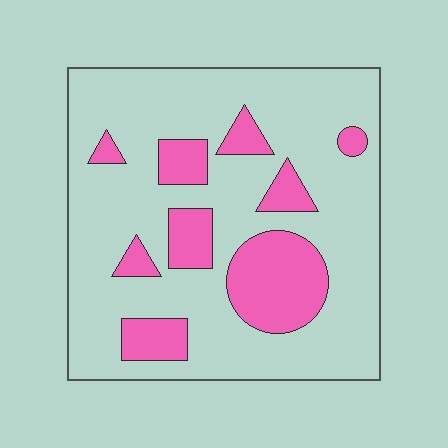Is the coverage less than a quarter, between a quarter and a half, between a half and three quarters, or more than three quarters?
Less than a quarter.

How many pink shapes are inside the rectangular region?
9.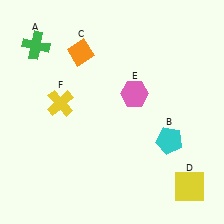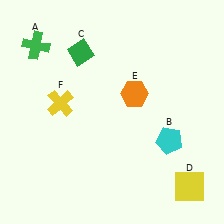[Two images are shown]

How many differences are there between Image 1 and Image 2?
There are 2 differences between the two images.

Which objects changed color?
C changed from orange to green. E changed from pink to orange.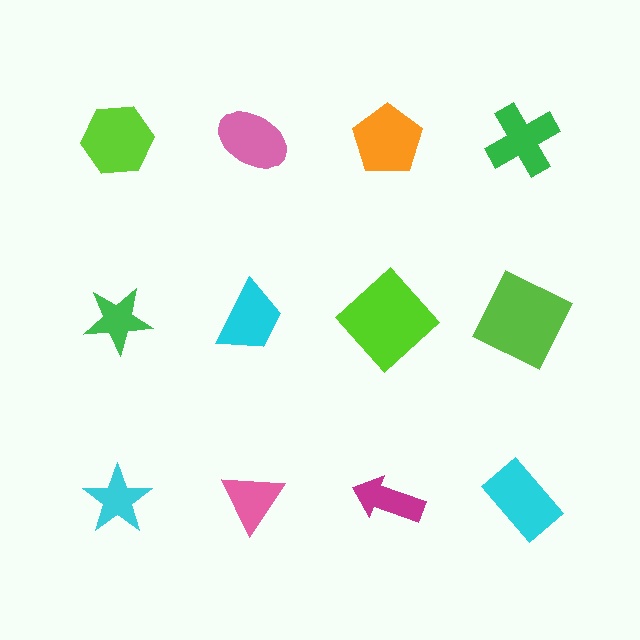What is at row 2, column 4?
A lime square.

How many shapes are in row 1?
4 shapes.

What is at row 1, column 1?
A lime hexagon.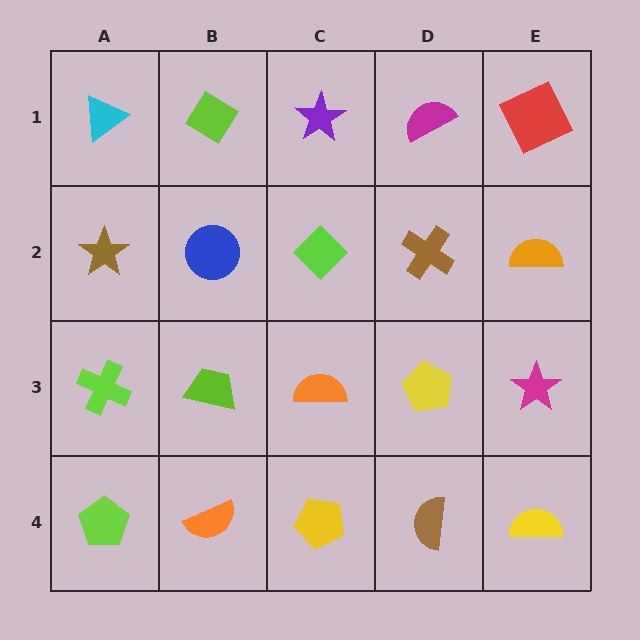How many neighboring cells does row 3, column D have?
4.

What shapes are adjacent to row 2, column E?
A red square (row 1, column E), a magenta star (row 3, column E), a brown cross (row 2, column D).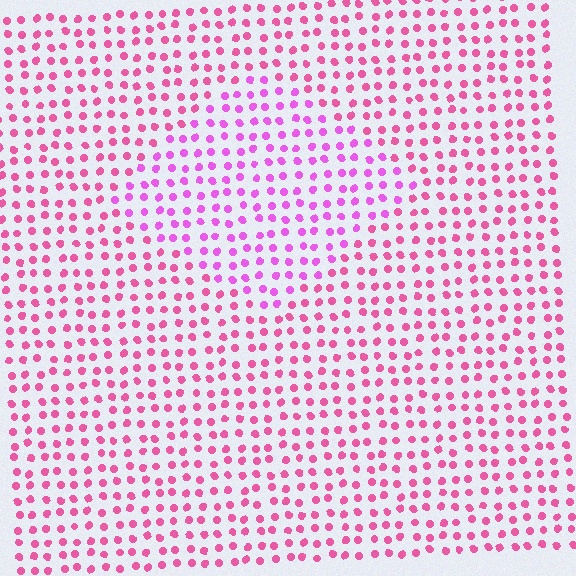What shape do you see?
I see a diamond.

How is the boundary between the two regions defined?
The boundary is defined purely by a slight shift in hue (about 29 degrees). Spacing, size, and orientation are identical on both sides.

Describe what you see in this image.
The image is filled with small pink elements in a uniform arrangement. A diamond-shaped region is visible where the elements are tinted to a slightly different hue, forming a subtle color boundary.